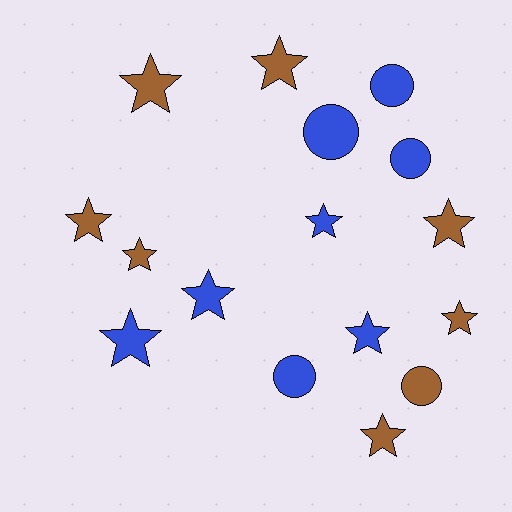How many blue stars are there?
There are 4 blue stars.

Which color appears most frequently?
Brown, with 8 objects.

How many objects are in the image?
There are 16 objects.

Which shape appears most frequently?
Star, with 11 objects.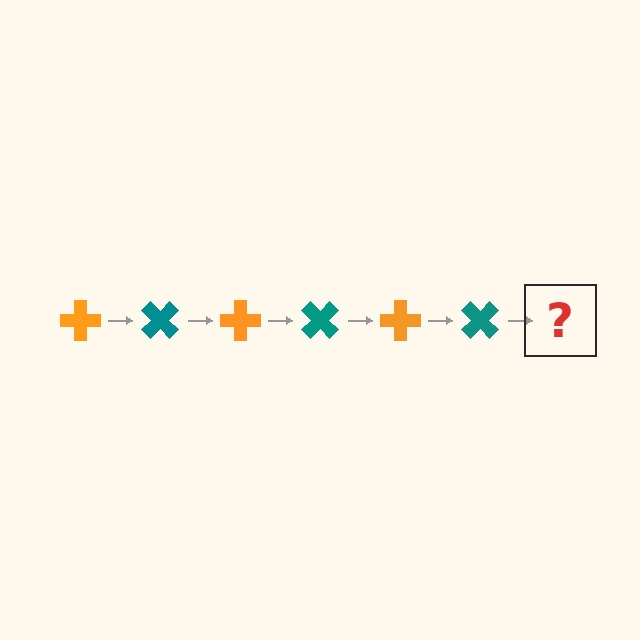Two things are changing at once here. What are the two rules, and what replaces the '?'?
The two rules are that it rotates 45 degrees each step and the color cycles through orange and teal. The '?' should be an orange cross, rotated 270 degrees from the start.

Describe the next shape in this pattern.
It should be an orange cross, rotated 270 degrees from the start.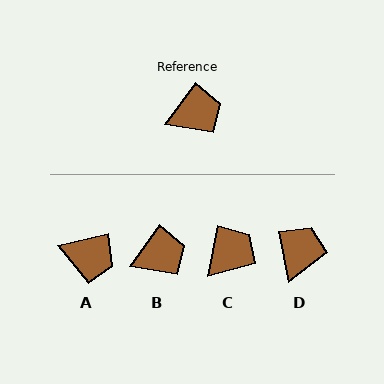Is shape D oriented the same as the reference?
No, it is off by about 47 degrees.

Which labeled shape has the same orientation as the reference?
B.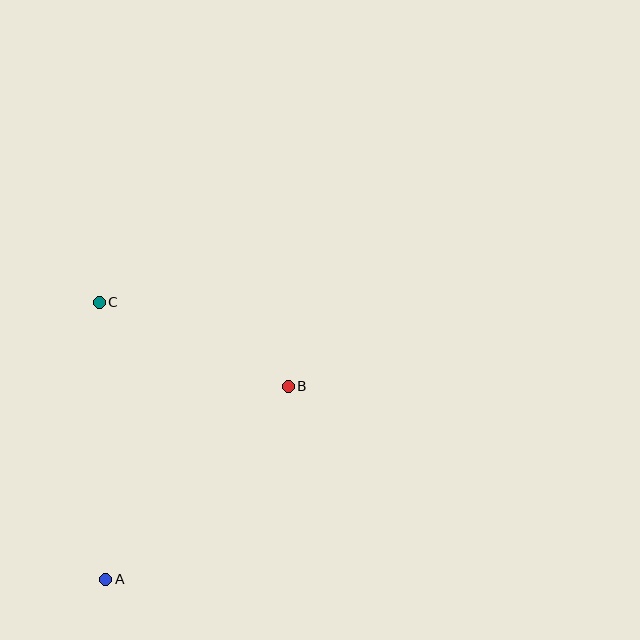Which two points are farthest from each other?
Points A and C are farthest from each other.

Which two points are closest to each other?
Points B and C are closest to each other.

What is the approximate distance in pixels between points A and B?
The distance between A and B is approximately 266 pixels.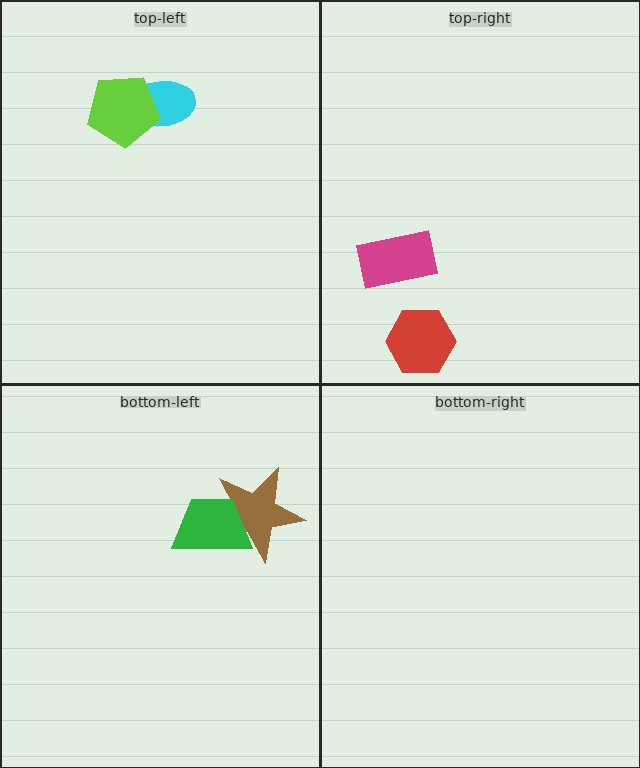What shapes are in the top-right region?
The magenta rectangle, the red hexagon.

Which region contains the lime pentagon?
The top-left region.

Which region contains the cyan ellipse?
The top-left region.